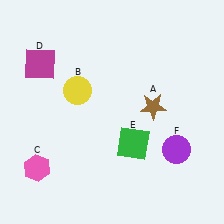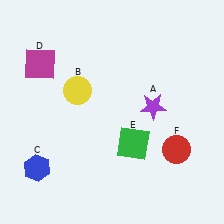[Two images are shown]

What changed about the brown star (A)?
In Image 1, A is brown. In Image 2, it changed to purple.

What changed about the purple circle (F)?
In Image 1, F is purple. In Image 2, it changed to red.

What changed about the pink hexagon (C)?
In Image 1, C is pink. In Image 2, it changed to blue.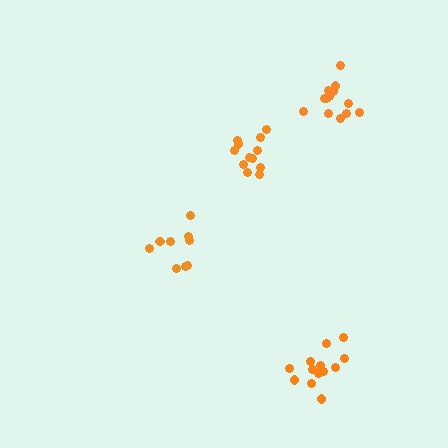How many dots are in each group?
Group 1: 9 dots, Group 2: 13 dots, Group 3: 13 dots, Group 4: 12 dots (47 total).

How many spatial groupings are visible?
There are 4 spatial groupings.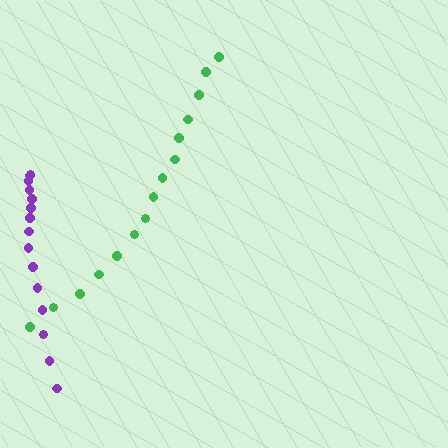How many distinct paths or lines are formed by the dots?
There are 2 distinct paths.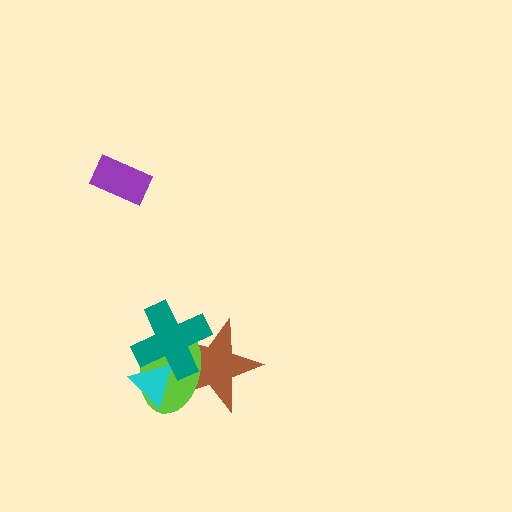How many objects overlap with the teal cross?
3 objects overlap with the teal cross.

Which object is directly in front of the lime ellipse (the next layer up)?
The cyan triangle is directly in front of the lime ellipse.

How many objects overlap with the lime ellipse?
3 objects overlap with the lime ellipse.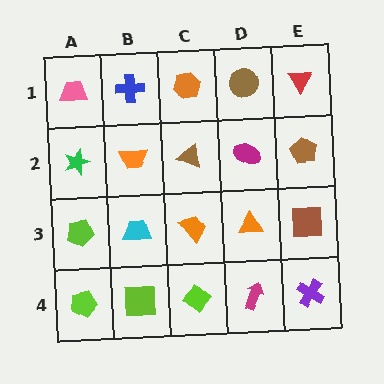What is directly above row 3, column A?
A green star.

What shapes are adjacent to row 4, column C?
An orange trapezoid (row 3, column C), a lime square (row 4, column B), a magenta arrow (row 4, column D).